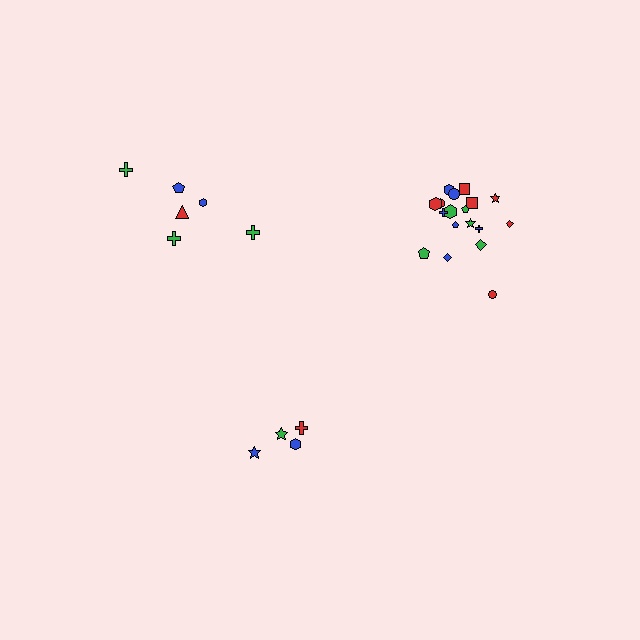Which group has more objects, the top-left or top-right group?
The top-right group.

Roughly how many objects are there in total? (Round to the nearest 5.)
Roughly 30 objects in total.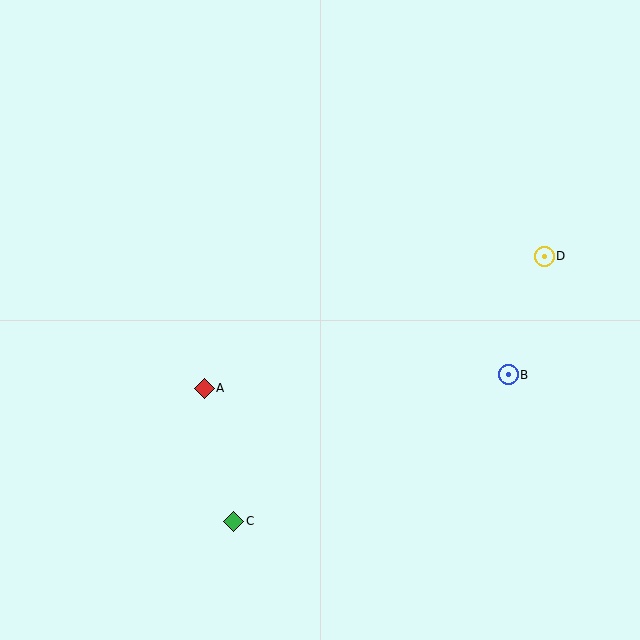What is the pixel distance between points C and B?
The distance between C and B is 312 pixels.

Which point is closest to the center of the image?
Point A at (204, 388) is closest to the center.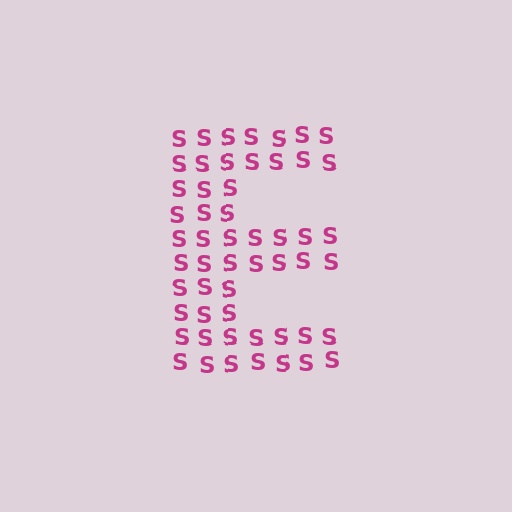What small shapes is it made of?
It is made of small letter S's.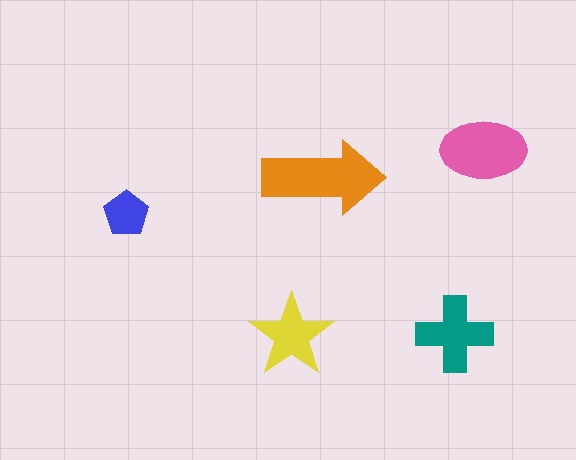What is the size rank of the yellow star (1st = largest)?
4th.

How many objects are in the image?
There are 5 objects in the image.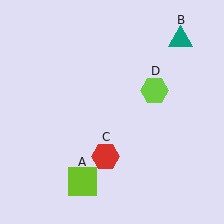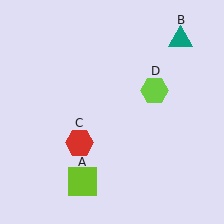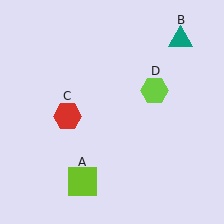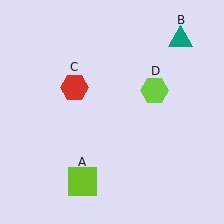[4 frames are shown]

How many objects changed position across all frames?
1 object changed position: red hexagon (object C).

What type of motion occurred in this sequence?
The red hexagon (object C) rotated clockwise around the center of the scene.